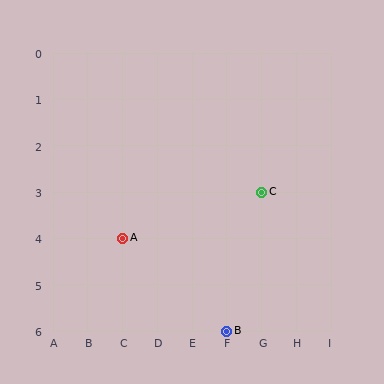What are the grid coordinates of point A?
Point A is at grid coordinates (C, 4).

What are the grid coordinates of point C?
Point C is at grid coordinates (G, 3).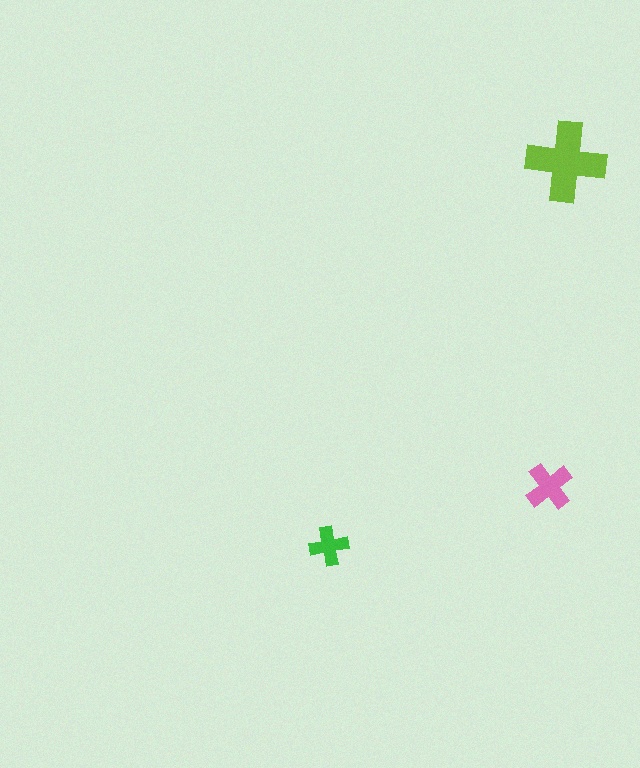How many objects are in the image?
There are 3 objects in the image.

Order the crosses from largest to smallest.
the lime one, the pink one, the green one.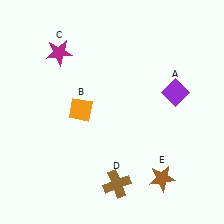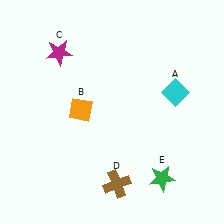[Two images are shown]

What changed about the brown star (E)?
In Image 1, E is brown. In Image 2, it changed to green.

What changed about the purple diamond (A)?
In Image 1, A is purple. In Image 2, it changed to cyan.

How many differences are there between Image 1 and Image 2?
There are 2 differences between the two images.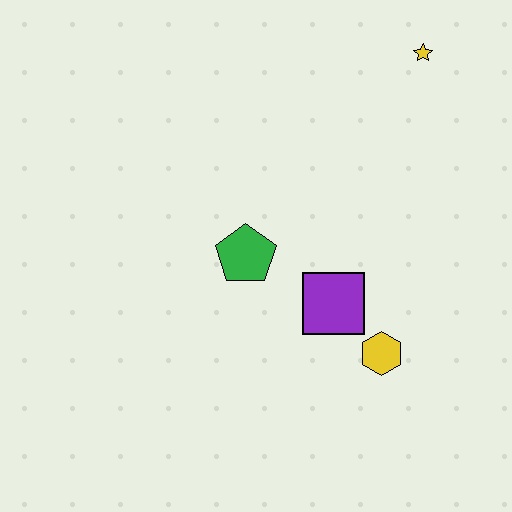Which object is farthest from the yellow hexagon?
The yellow star is farthest from the yellow hexagon.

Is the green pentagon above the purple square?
Yes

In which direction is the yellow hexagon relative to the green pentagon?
The yellow hexagon is to the right of the green pentagon.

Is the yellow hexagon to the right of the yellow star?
No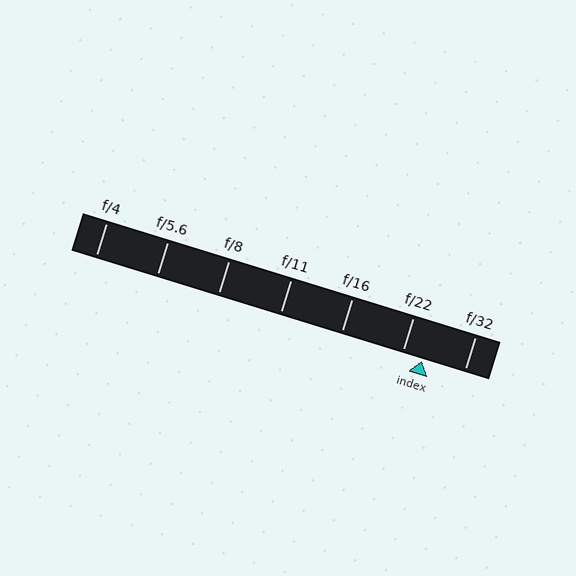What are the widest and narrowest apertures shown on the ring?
The widest aperture shown is f/4 and the narrowest is f/32.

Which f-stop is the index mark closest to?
The index mark is closest to f/22.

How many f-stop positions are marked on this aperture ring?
There are 7 f-stop positions marked.